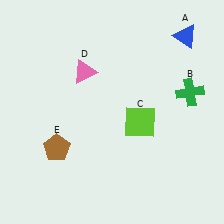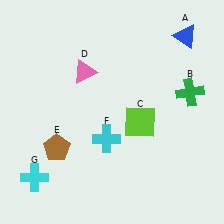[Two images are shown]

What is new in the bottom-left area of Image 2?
A cyan cross (F) was added in the bottom-left area of Image 2.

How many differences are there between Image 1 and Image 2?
There are 2 differences between the two images.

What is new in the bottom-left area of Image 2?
A cyan cross (G) was added in the bottom-left area of Image 2.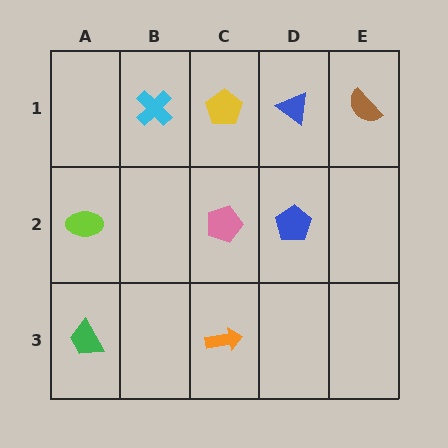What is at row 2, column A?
A lime ellipse.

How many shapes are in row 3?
2 shapes.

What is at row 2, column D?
A blue pentagon.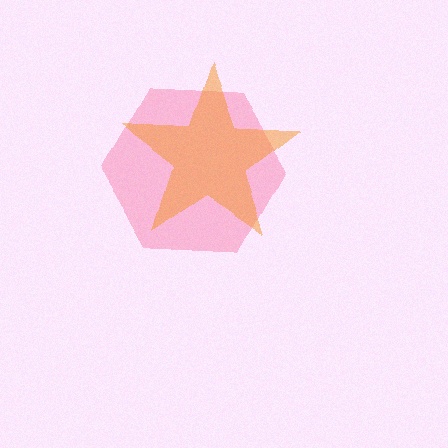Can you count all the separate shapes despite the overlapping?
Yes, there are 2 separate shapes.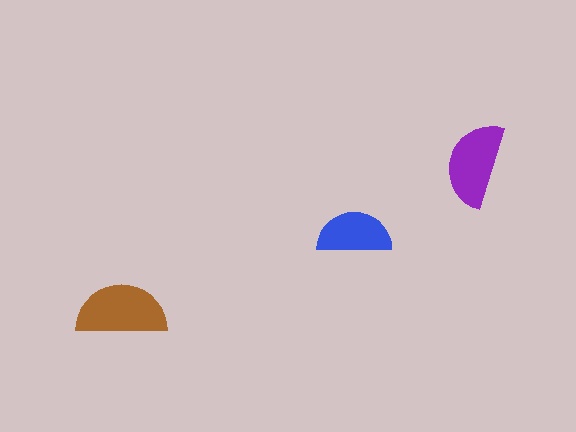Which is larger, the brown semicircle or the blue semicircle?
The brown one.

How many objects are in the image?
There are 3 objects in the image.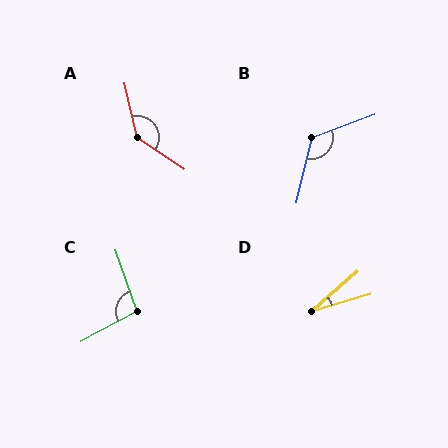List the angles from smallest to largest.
D (25°), C (99°), B (124°), A (138°).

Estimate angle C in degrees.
Approximately 99 degrees.